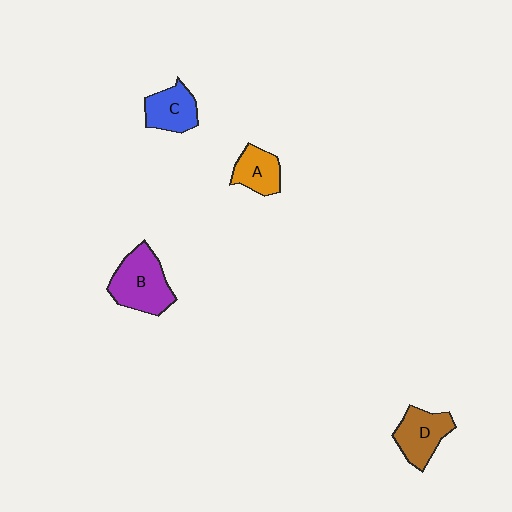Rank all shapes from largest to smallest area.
From largest to smallest: B (purple), D (brown), C (blue), A (orange).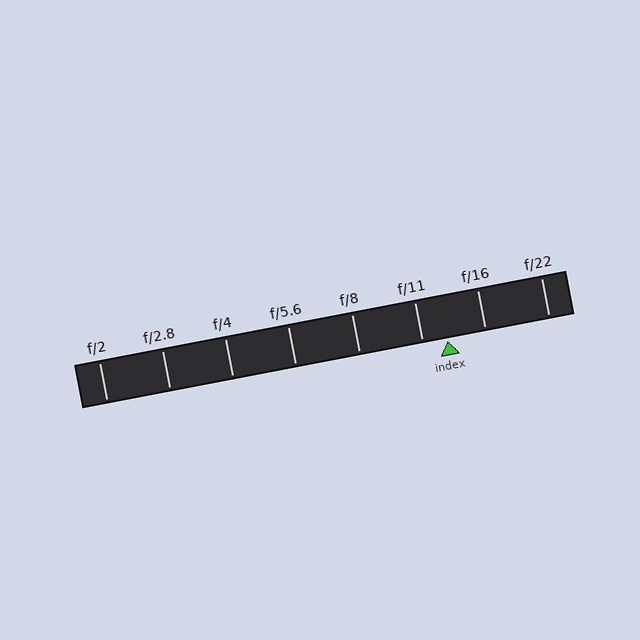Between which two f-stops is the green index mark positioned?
The index mark is between f/11 and f/16.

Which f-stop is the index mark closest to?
The index mark is closest to f/11.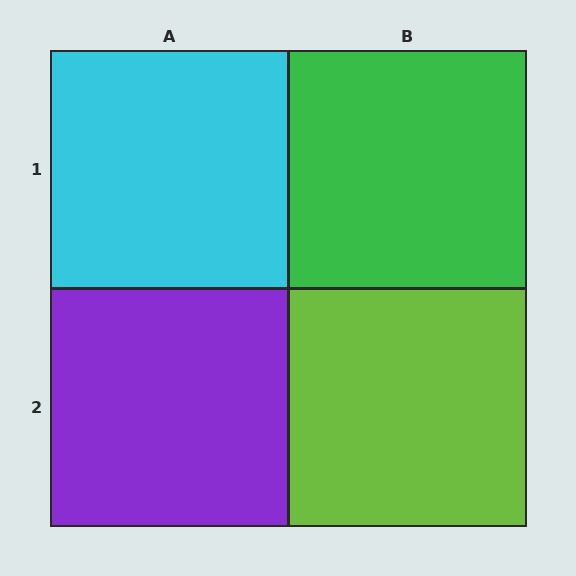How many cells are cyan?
1 cell is cyan.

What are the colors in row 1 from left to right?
Cyan, green.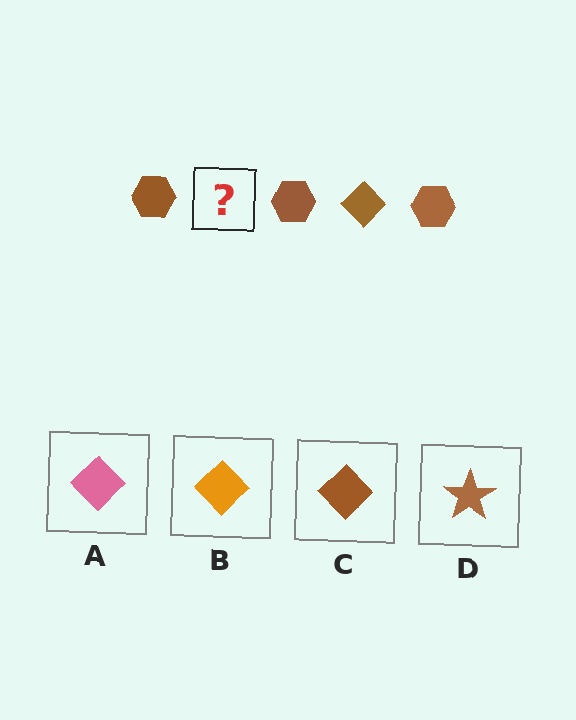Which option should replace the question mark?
Option C.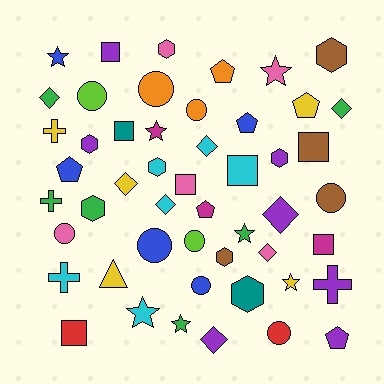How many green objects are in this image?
There are 6 green objects.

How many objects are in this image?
There are 50 objects.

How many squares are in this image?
There are 7 squares.